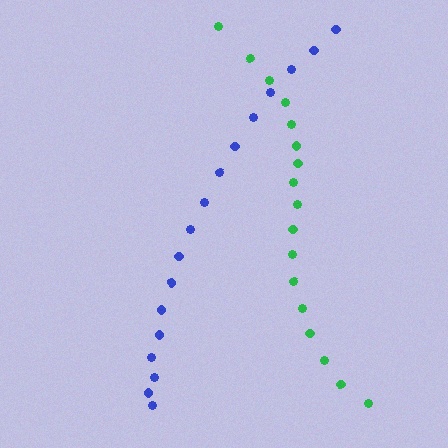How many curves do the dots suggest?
There are 2 distinct paths.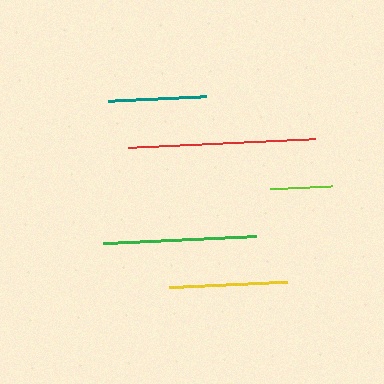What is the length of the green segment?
The green segment is approximately 152 pixels long.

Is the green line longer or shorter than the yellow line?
The green line is longer than the yellow line.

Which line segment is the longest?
The red line is the longest at approximately 186 pixels.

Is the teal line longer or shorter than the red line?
The red line is longer than the teal line.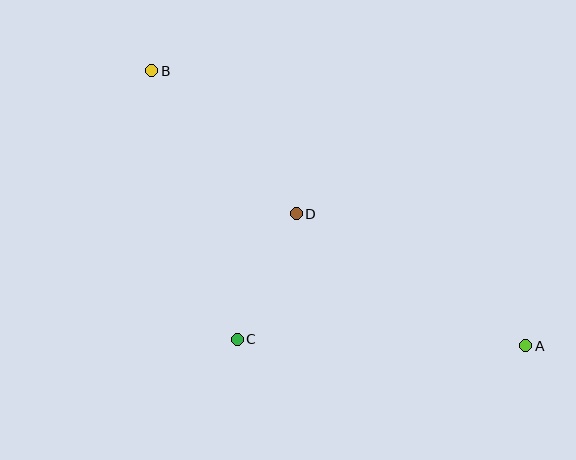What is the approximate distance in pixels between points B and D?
The distance between B and D is approximately 203 pixels.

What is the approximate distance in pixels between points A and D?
The distance between A and D is approximately 265 pixels.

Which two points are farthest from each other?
Points A and B are farthest from each other.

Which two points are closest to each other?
Points C and D are closest to each other.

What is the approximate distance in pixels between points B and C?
The distance between B and C is approximately 282 pixels.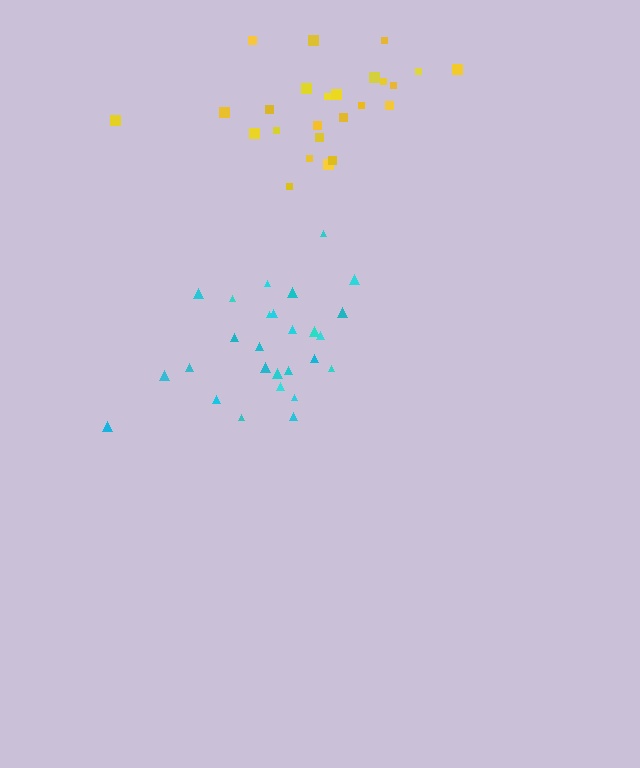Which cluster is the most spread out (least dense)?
Yellow.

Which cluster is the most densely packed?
Cyan.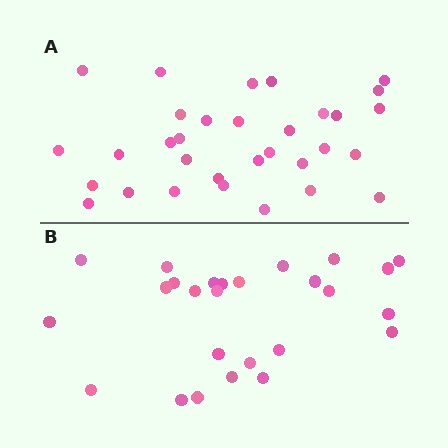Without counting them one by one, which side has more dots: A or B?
Region A (the top region) has more dots.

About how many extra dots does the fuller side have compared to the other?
Region A has about 6 more dots than region B.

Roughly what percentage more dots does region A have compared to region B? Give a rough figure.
About 25% more.